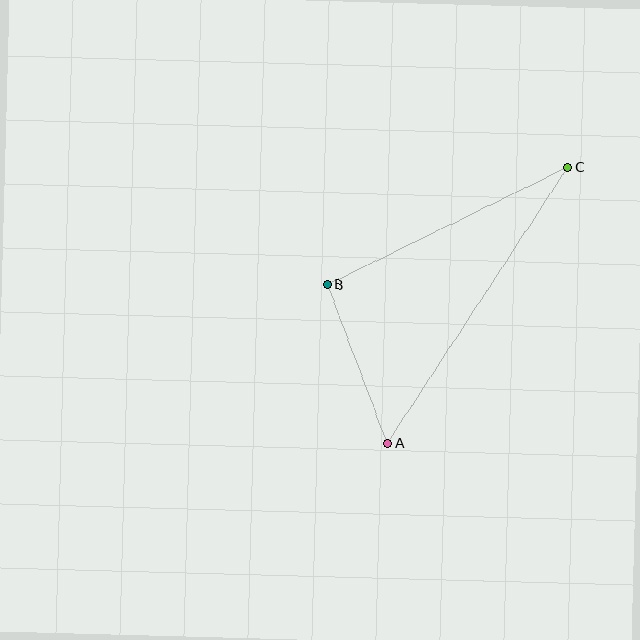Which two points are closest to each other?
Points A and B are closest to each other.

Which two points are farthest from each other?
Points A and C are farthest from each other.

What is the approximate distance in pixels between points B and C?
The distance between B and C is approximately 268 pixels.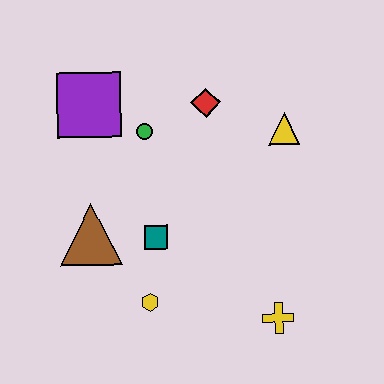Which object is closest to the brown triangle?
The teal square is closest to the brown triangle.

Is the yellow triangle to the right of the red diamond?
Yes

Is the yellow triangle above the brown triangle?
Yes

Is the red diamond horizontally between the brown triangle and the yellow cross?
Yes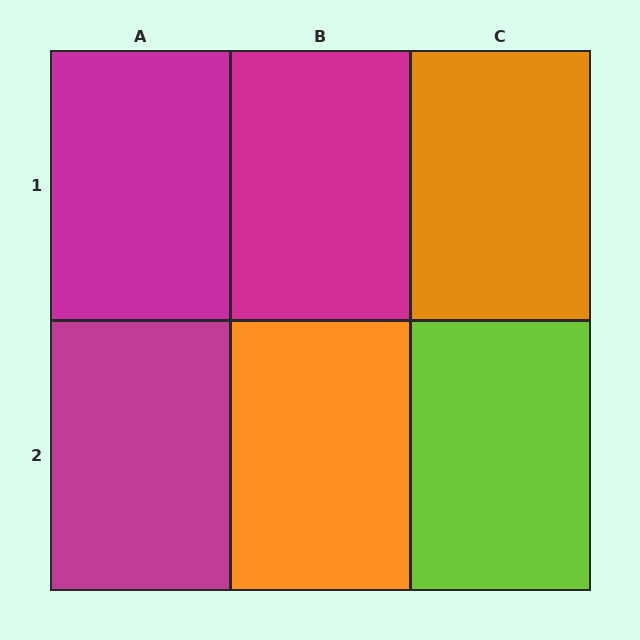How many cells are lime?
1 cell is lime.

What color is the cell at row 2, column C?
Lime.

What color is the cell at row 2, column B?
Orange.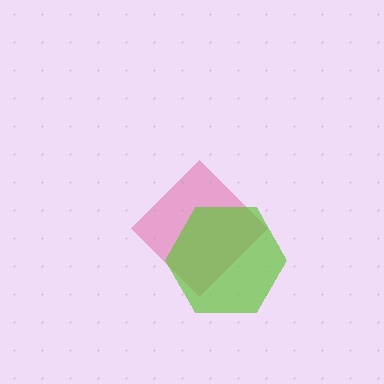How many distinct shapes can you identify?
There are 2 distinct shapes: a pink diamond, a lime hexagon.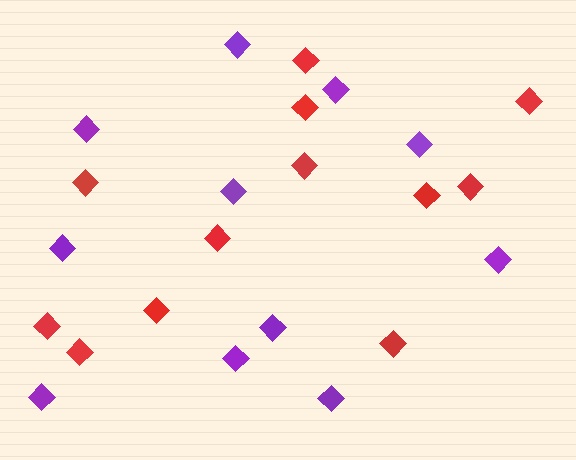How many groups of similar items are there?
There are 2 groups: one group of red diamonds (12) and one group of purple diamonds (11).